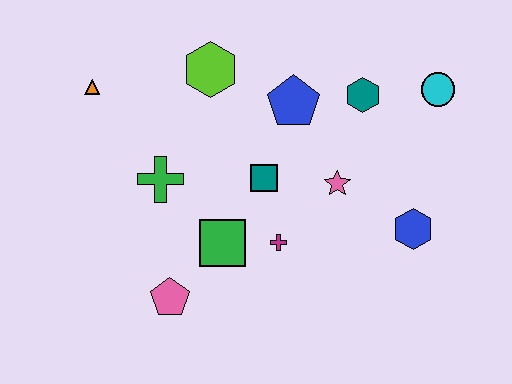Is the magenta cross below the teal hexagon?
Yes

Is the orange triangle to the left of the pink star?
Yes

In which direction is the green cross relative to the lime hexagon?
The green cross is below the lime hexagon.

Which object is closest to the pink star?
The teal square is closest to the pink star.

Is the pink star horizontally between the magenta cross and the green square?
No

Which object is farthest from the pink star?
The orange triangle is farthest from the pink star.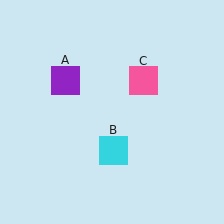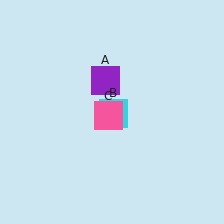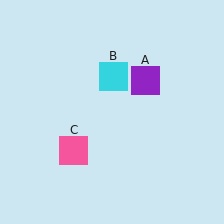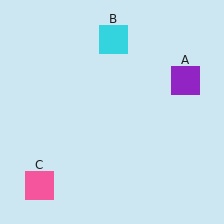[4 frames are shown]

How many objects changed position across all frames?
3 objects changed position: purple square (object A), cyan square (object B), pink square (object C).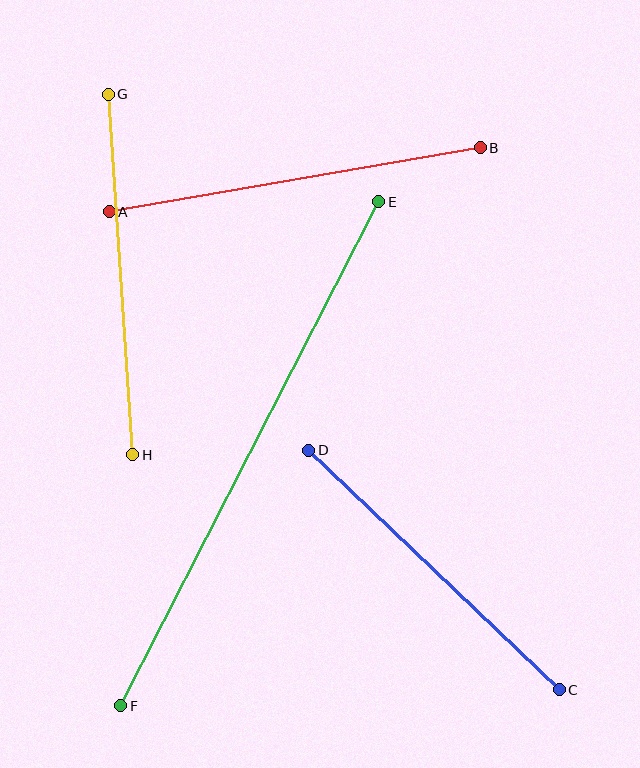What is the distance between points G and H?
The distance is approximately 361 pixels.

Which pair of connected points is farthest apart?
Points E and F are farthest apart.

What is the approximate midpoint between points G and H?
The midpoint is at approximately (121, 275) pixels.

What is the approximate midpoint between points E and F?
The midpoint is at approximately (250, 454) pixels.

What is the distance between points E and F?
The distance is approximately 566 pixels.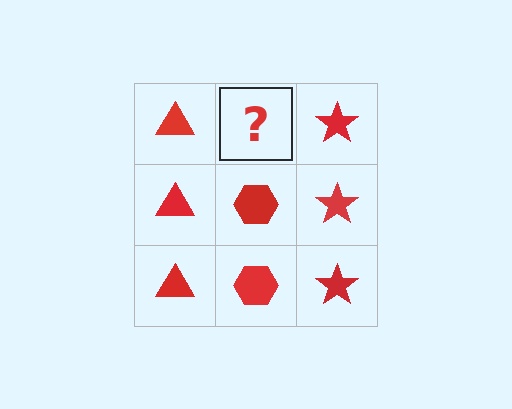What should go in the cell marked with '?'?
The missing cell should contain a red hexagon.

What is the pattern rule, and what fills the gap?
The rule is that each column has a consistent shape. The gap should be filled with a red hexagon.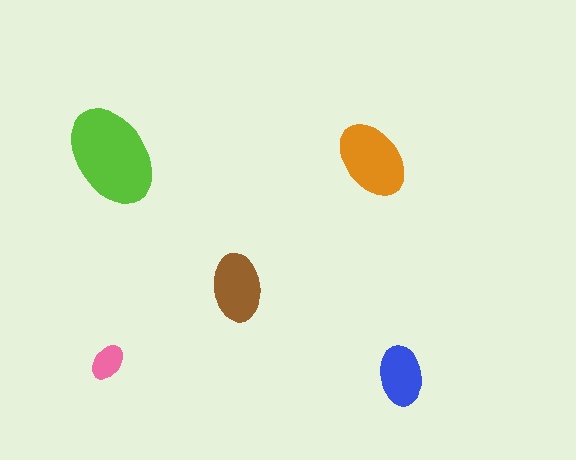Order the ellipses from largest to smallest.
the lime one, the orange one, the brown one, the blue one, the pink one.